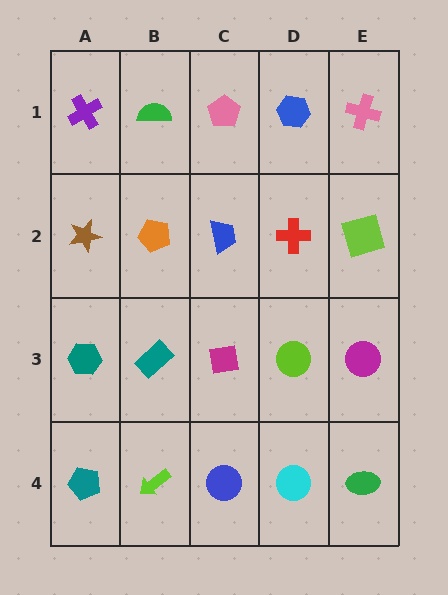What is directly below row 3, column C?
A blue circle.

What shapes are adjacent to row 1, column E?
A lime square (row 2, column E), a blue hexagon (row 1, column D).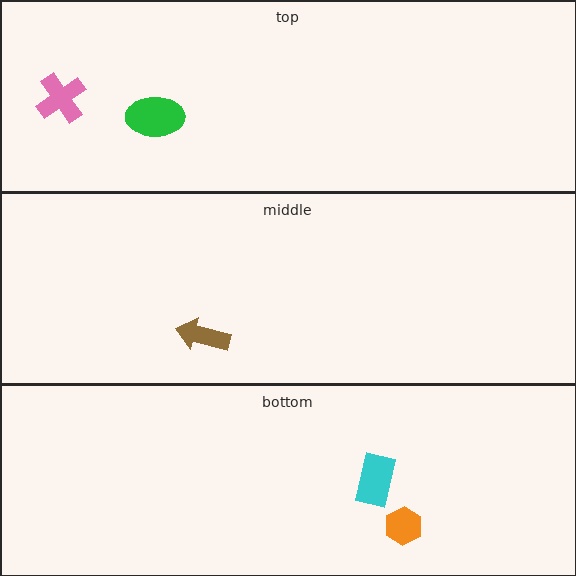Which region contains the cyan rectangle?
The bottom region.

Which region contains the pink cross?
The top region.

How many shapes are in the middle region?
1.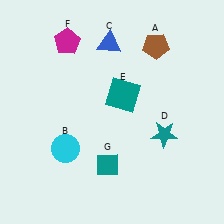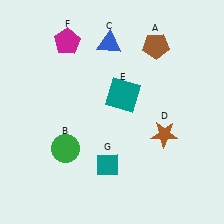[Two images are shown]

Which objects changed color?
B changed from cyan to green. D changed from teal to brown.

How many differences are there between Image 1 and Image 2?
There are 2 differences between the two images.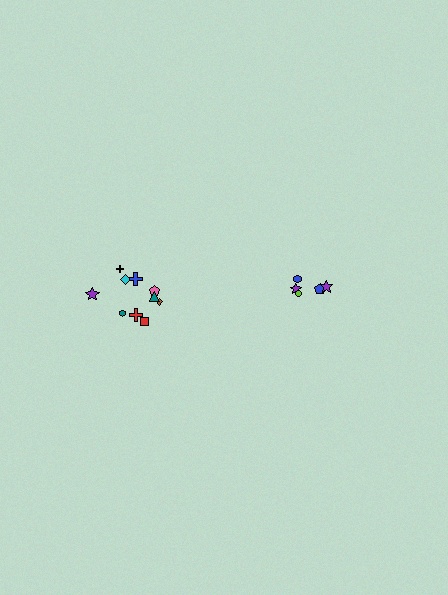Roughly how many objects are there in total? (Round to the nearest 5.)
Roughly 15 objects in total.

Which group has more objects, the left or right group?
The left group.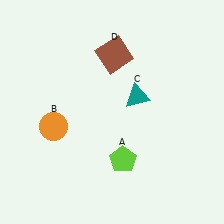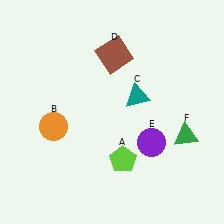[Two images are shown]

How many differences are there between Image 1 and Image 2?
There are 2 differences between the two images.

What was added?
A purple circle (E), a green triangle (F) were added in Image 2.